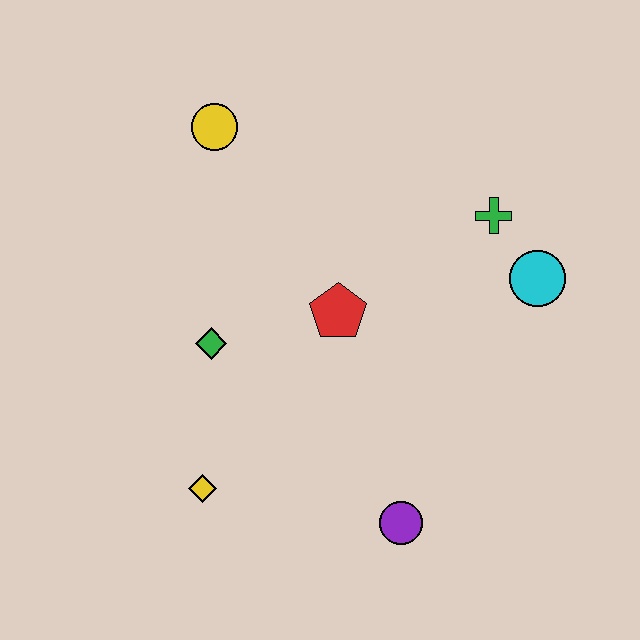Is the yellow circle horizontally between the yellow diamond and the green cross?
Yes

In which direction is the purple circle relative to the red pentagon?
The purple circle is below the red pentagon.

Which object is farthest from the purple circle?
The yellow circle is farthest from the purple circle.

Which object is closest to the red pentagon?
The green diamond is closest to the red pentagon.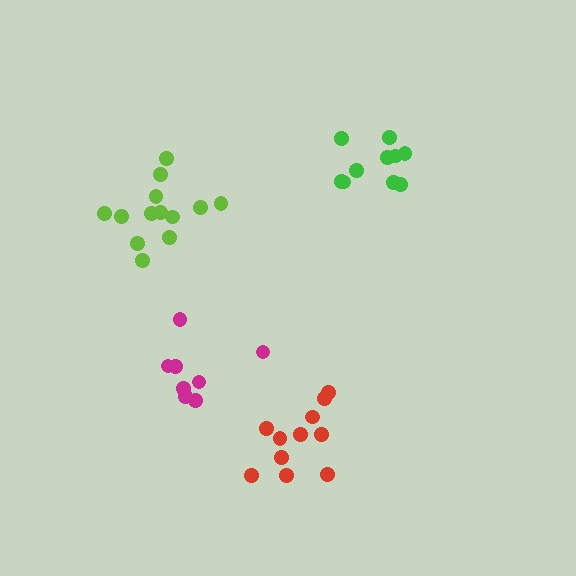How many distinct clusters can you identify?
There are 4 distinct clusters.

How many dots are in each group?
Group 1: 8 dots, Group 2: 13 dots, Group 3: 11 dots, Group 4: 10 dots (42 total).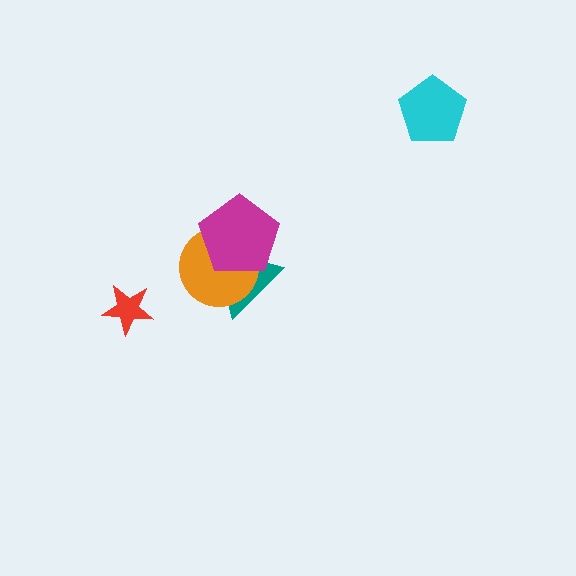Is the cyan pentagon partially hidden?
No, no other shape covers it.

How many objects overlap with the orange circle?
2 objects overlap with the orange circle.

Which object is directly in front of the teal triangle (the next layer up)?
The orange circle is directly in front of the teal triangle.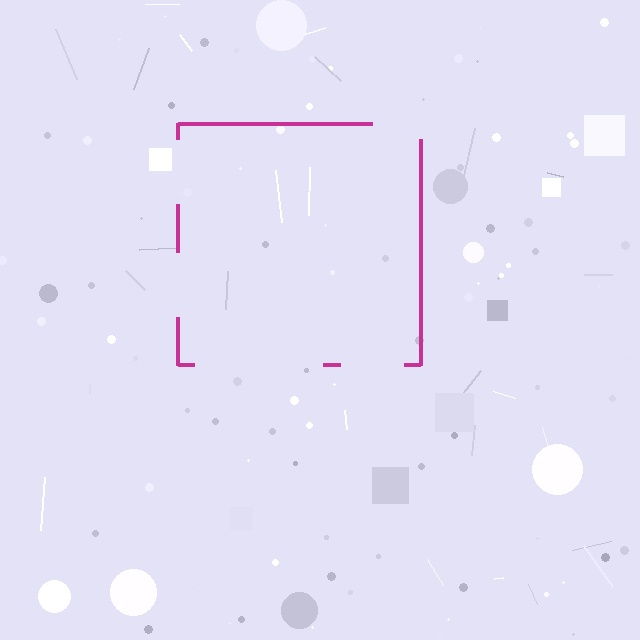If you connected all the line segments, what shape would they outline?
They would outline a square.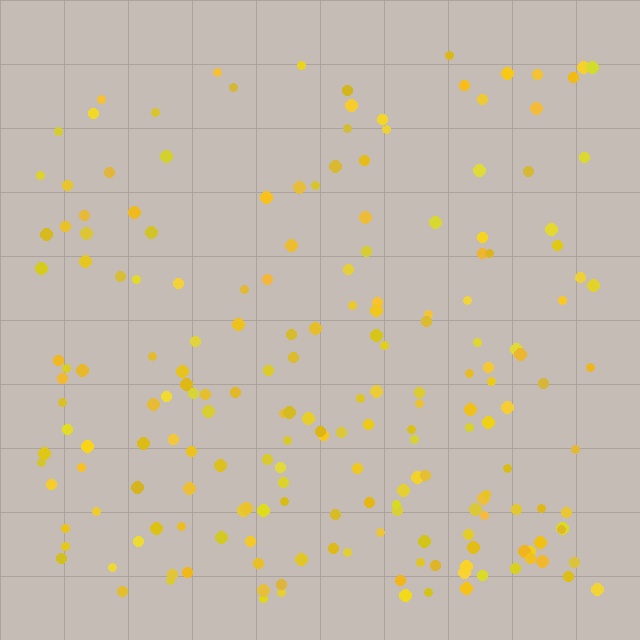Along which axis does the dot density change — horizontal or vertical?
Vertical.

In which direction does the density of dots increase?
From top to bottom, with the bottom side densest.